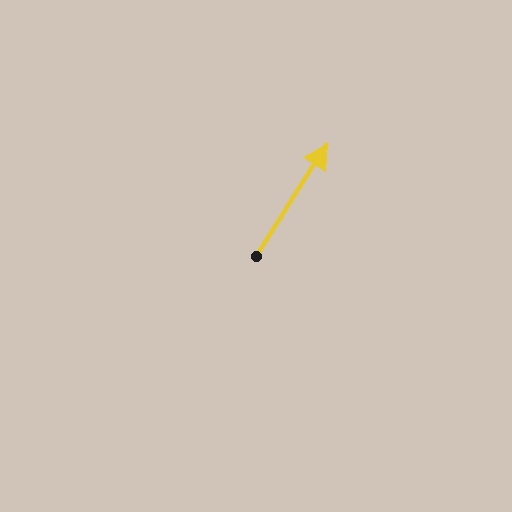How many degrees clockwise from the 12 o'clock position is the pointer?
Approximately 32 degrees.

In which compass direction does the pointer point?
Northeast.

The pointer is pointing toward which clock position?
Roughly 1 o'clock.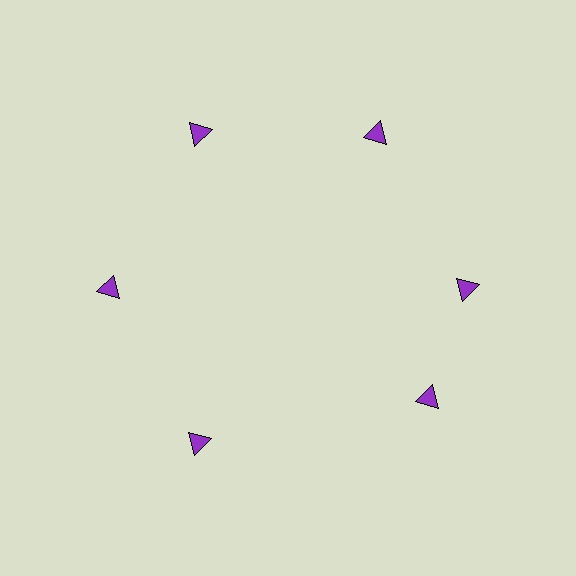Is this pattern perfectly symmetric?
No. The 6 purple triangles are arranged in a ring, but one element near the 5 o'clock position is rotated out of alignment along the ring, breaking the 6-fold rotational symmetry.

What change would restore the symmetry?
The symmetry would be restored by rotating it back into even spacing with its neighbors so that all 6 triangles sit at equal angles and equal distance from the center.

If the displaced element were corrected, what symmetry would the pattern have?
It would have 6-fold rotational symmetry — the pattern would map onto itself every 60 degrees.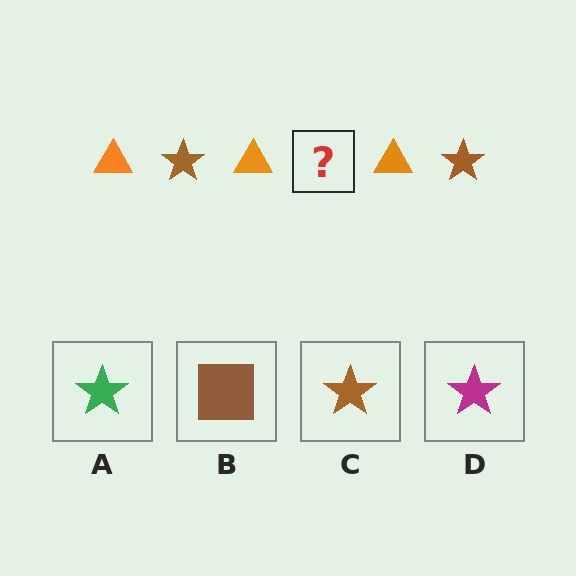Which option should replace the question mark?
Option C.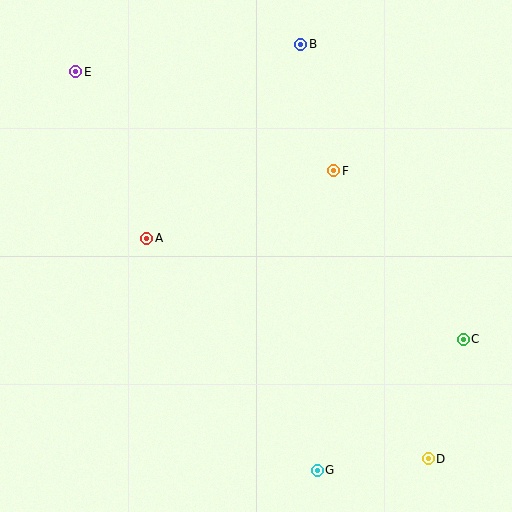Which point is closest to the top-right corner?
Point B is closest to the top-right corner.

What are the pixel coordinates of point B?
Point B is at (301, 44).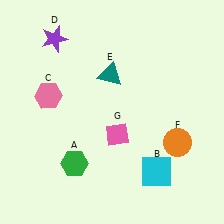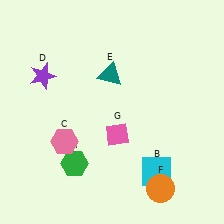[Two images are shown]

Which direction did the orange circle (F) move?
The orange circle (F) moved down.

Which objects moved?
The objects that moved are: the pink hexagon (C), the purple star (D), the orange circle (F).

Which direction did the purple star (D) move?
The purple star (D) moved down.